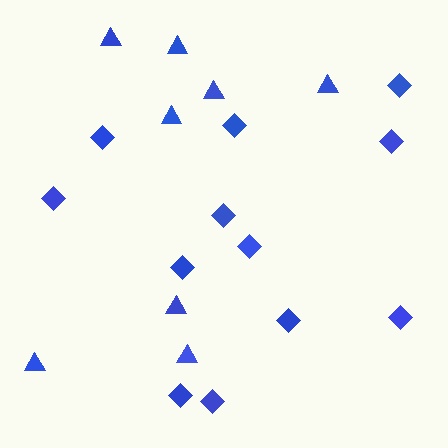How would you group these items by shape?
There are 2 groups: one group of triangles (8) and one group of diamonds (12).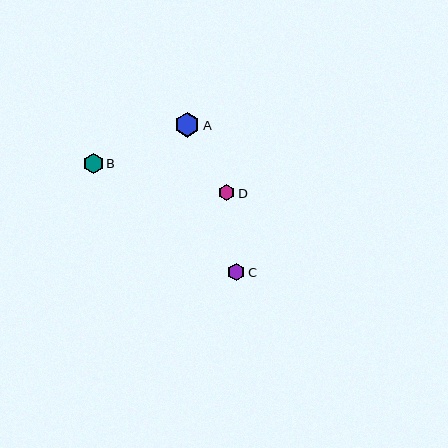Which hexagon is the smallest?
Hexagon D is the smallest with a size of approximately 16 pixels.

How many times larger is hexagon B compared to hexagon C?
Hexagon B is approximately 1.1 times the size of hexagon C.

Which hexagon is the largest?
Hexagon A is the largest with a size of approximately 25 pixels.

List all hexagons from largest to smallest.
From largest to smallest: A, B, C, D.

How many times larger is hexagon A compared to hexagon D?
Hexagon A is approximately 1.6 times the size of hexagon D.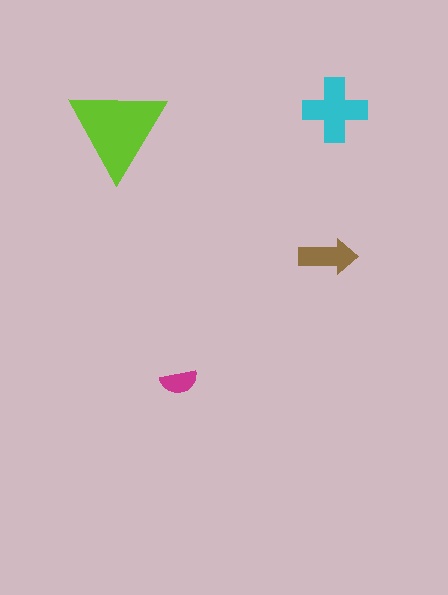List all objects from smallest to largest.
The magenta semicircle, the brown arrow, the cyan cross, the lime triangle.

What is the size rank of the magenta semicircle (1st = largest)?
4th.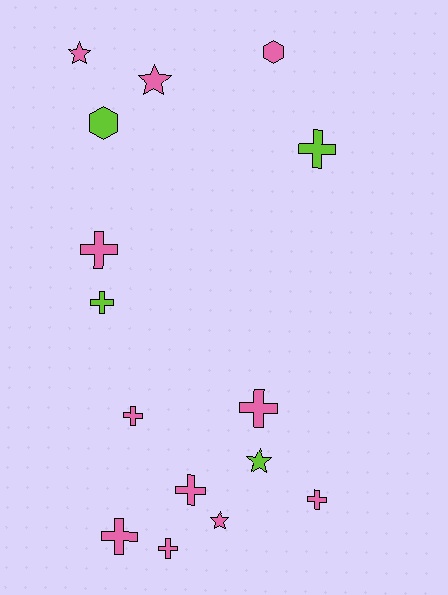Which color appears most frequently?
Pink, with 11 objects.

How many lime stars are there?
There is 1 lime star.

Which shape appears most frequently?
Cross, with 9 objects.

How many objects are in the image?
There are 15 objects.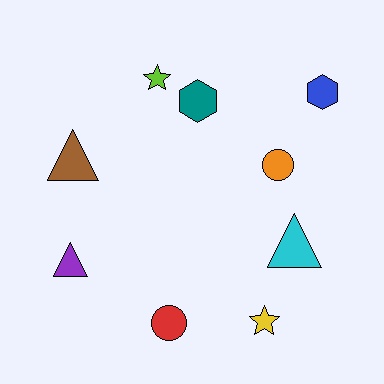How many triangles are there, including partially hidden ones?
There are 3 triangles.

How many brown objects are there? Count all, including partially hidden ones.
There is 1 brown object.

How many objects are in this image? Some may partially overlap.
There are 9 objects.